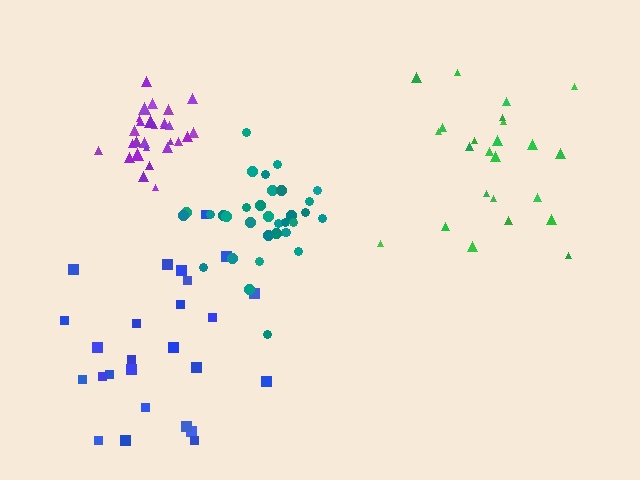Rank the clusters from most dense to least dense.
purple, teal, blue, green.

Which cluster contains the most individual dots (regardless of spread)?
Teal (33).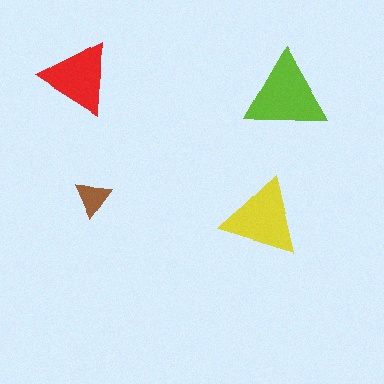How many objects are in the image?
There are 4 objects in the image.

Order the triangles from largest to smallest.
the lime one, the yellow one, the red one, the brown one.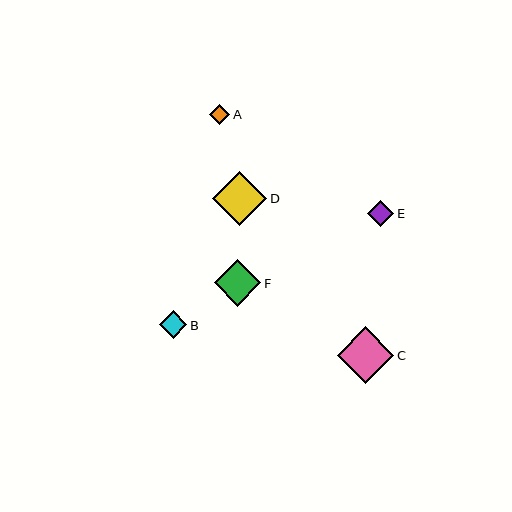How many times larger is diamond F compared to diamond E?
Diamond F is approximately 1.8 times the size of diamond E.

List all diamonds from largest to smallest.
From largest to smallest: C, D, F, B, E, A.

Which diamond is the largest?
Diamond C is the largest with a size of approximately 57 pixels.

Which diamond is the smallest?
Diamond A is the smallest with a size of approximately 20 pixels.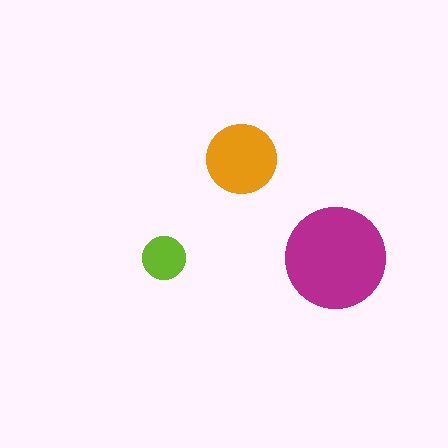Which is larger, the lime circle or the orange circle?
The orange one.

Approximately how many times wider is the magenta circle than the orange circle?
About 1.5 times wider.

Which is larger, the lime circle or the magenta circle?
The magenta one.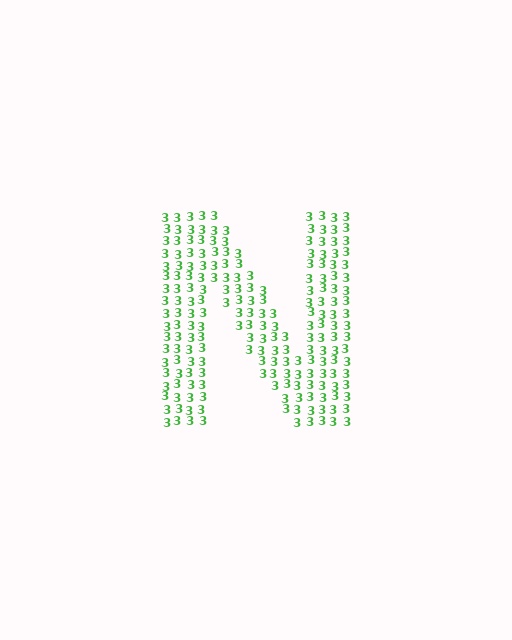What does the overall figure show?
The overall figure shows the letter N.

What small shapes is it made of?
It is made of small digit 3's.